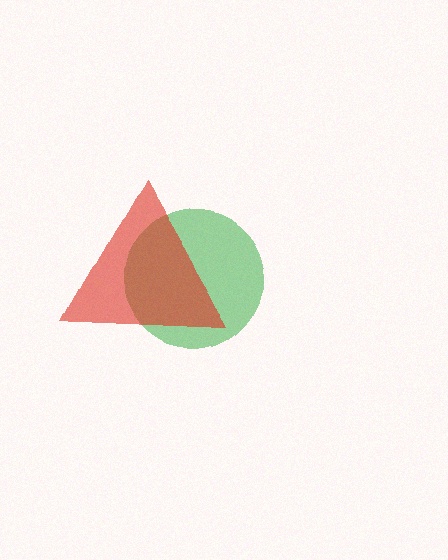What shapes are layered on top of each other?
The layered shapes are: a green circle, a red triangle.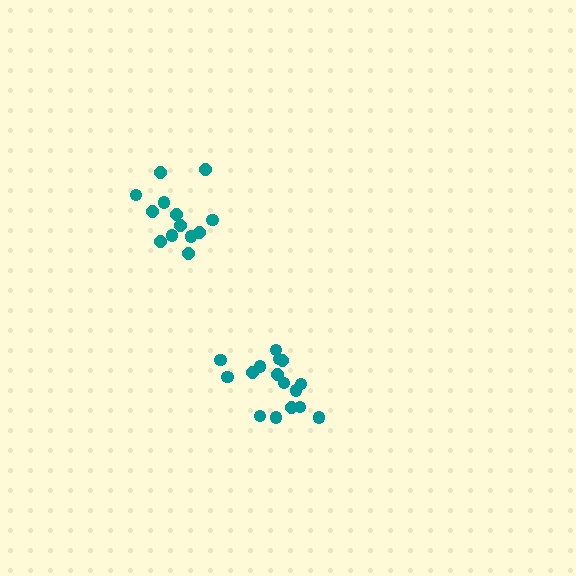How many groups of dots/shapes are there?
There are 2 groups.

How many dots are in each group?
Group 1: 13 dots, Group 2: 16 dots (29 total).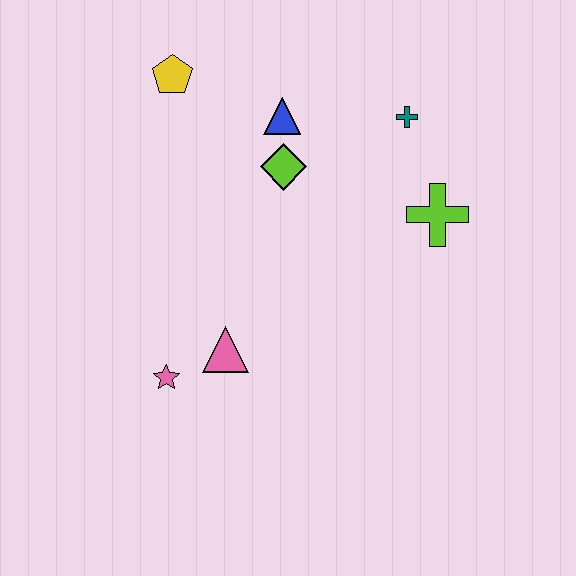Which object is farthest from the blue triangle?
The pink star is farthest from the blue triangle.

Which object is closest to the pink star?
The pink triangle is closest to the pink star.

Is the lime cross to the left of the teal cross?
No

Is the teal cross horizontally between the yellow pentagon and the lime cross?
Yes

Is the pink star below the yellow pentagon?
Yes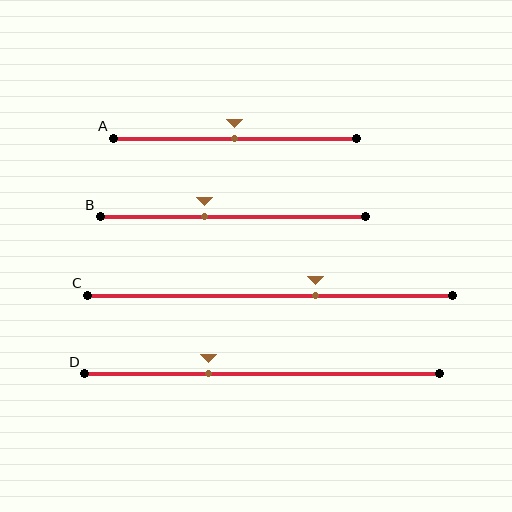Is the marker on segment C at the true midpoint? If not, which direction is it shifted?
No, the marker on segment C is shifted to the right by about 13% of the segment length.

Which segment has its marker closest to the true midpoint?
Segment A has its marker closest to the true midpoint.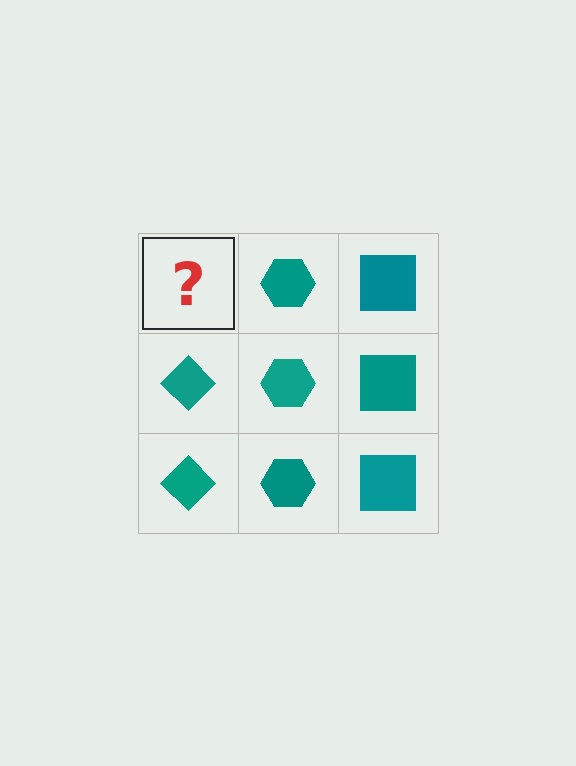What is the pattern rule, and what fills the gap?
The rule is that each column has a consistent shape. The gap should be filled with a teal diamond.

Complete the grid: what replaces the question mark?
The question mark should be replaced with a teal diamond.